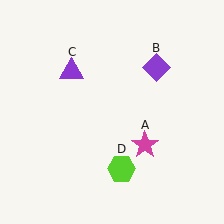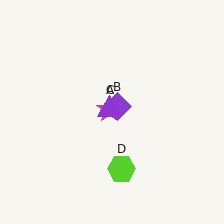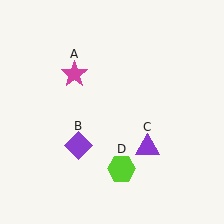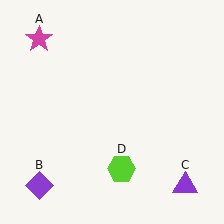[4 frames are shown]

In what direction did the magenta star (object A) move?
The magenta star (object A) moved up and to the left.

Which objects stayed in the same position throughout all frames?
Lime hexagon (object D) remained stationary.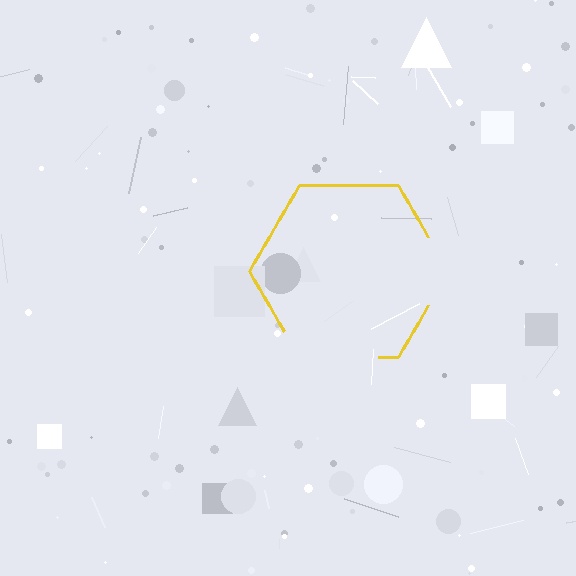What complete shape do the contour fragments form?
The contour fragments form a hexagon.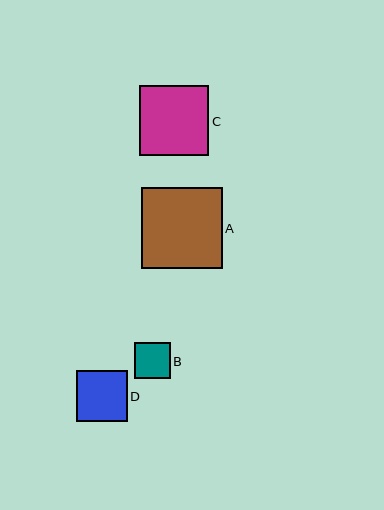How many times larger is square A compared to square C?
Square A is approximately 1.2 times the size of square C.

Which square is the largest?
Square A is the largest with a size of approximately 81 pixels.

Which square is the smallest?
Square B is the smallest with a size of approximately 36 pixels.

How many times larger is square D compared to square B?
Square D is approximately 1.4 times the size of square B.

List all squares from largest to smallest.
From largest to smallest: A, C, D, B.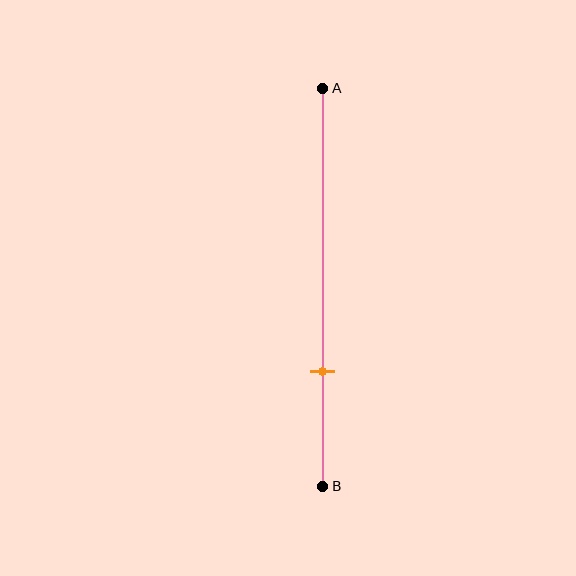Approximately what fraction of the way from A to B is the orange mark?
The orange mark is approximately 70% of the way from A to B.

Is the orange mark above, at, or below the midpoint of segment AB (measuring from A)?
The orange mark is below the midpoint of segment AB.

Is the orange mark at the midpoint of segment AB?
No, the mark is at about 70% from A, not at the 50% midpoint.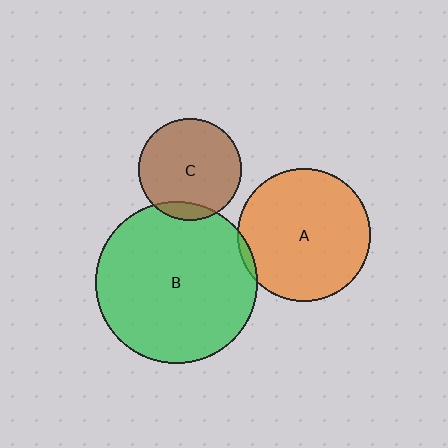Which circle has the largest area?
Circle B (green).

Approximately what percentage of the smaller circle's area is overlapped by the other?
Approximately 5%.